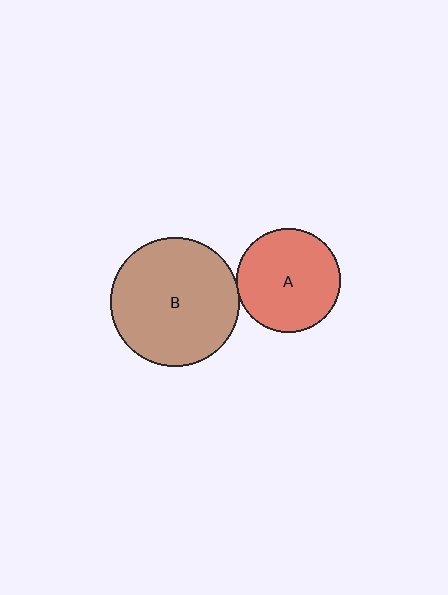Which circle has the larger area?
Circle B (brown).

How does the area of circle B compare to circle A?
Approximately 1.5 times.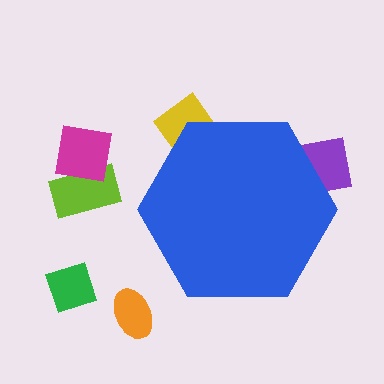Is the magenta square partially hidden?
No, the magenta square is fully visible.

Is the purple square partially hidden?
Yes, the purple square is partially hidden behind the blue hexagon.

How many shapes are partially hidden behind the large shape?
2 shapes are partially hidden.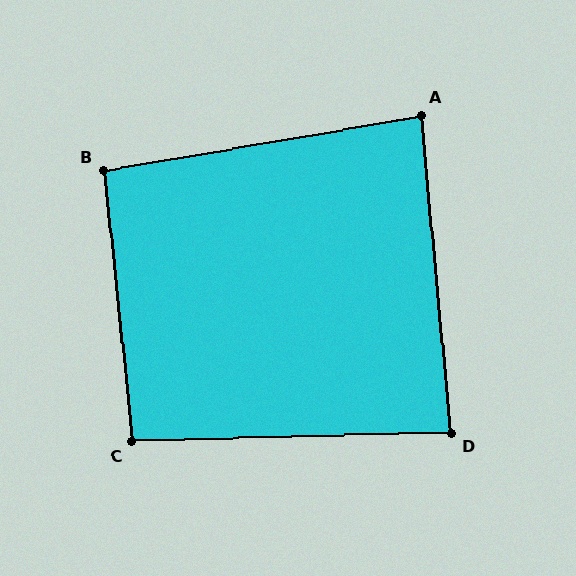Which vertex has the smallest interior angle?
A, at approximately 86 degrees.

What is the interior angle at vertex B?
Approximately 94 degrees (approximately right).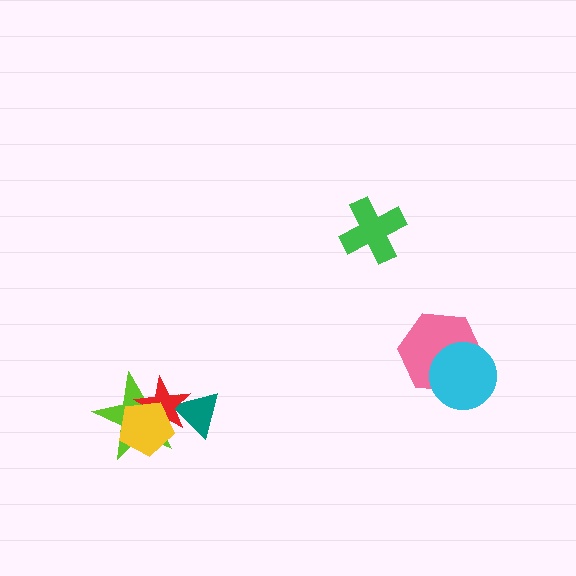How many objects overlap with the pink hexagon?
1 object overlaps with the pink hexagon.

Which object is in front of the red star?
The yellow pentagon is in front of the red star.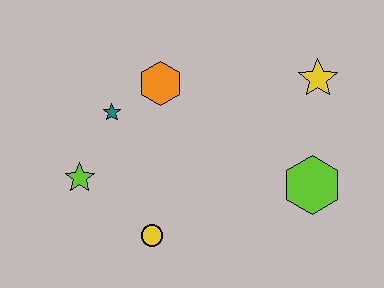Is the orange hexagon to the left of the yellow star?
Yes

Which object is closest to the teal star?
The orange hexagon is closest to the teal star.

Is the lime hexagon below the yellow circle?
No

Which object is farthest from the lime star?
The yellow star is farthest from the lime star.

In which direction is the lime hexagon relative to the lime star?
The lime hexagon is to the right of the lime star.